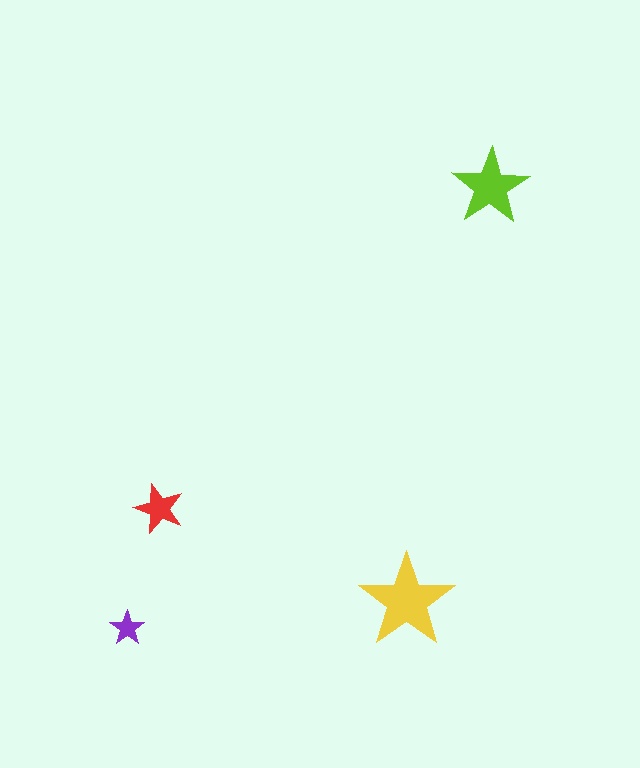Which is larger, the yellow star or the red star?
The yellow one.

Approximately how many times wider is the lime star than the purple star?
About 2 times wider.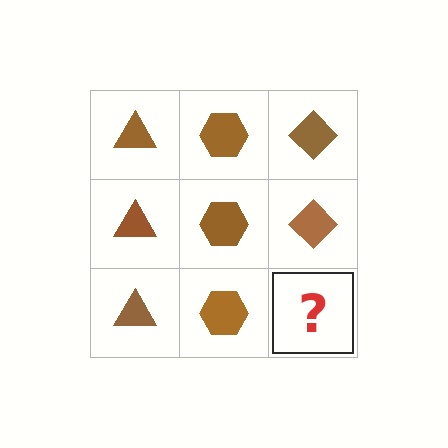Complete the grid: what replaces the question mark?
The question mark should be replaced with a brown diamond.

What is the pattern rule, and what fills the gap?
The rule is that each column has a consistent shape. The gap should be filled with a brown diamond.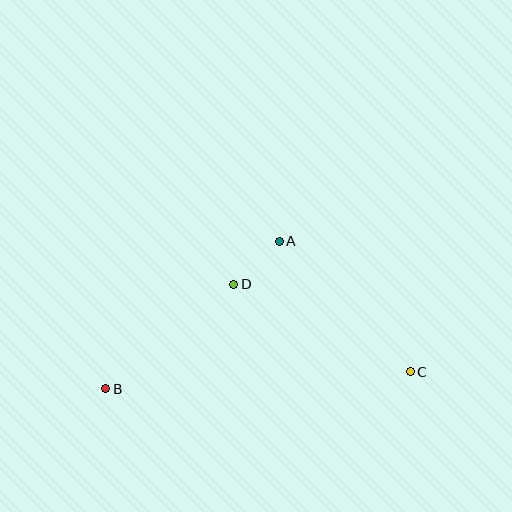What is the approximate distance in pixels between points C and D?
The distance between C and D is approximately 197 pixels.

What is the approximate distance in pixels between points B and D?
The distance between B and D is approximately 165 pixels.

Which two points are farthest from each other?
Points B and C are farthest from each other.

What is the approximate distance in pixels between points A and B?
The distance between A and B is approximately 228 pixels.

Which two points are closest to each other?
Points A and D are closest to each other.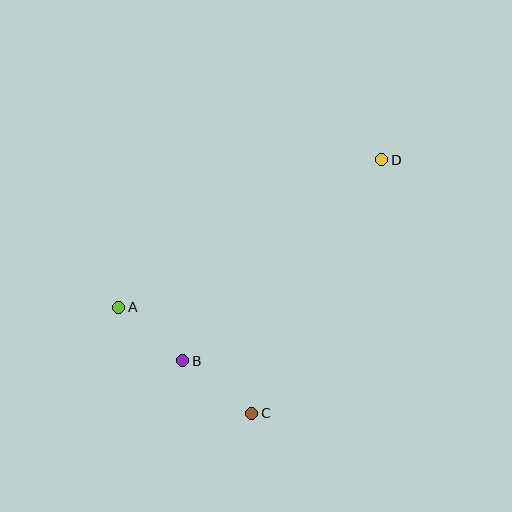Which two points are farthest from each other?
Points A and D are farthest from each other.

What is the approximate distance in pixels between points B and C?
The distance between B and C is approximately 87 pixels.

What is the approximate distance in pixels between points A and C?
The distance between A and C is approximately 170 pixels.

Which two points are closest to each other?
Points A and B are closest to each other.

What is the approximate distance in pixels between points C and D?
The distance between C and D is approximately 285 pixels.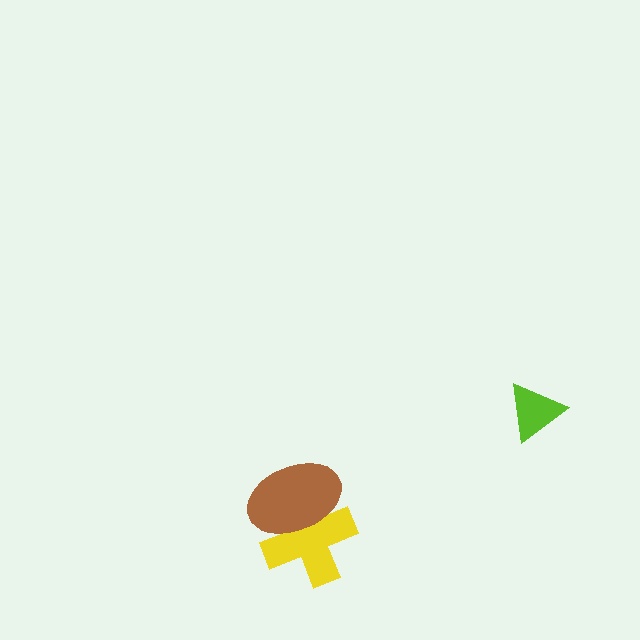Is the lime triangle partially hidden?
No, no other shape covers it.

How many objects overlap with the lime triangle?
0 objects overlap with the lime triangle.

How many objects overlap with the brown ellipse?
1 object overlaps with the brown ellipse.